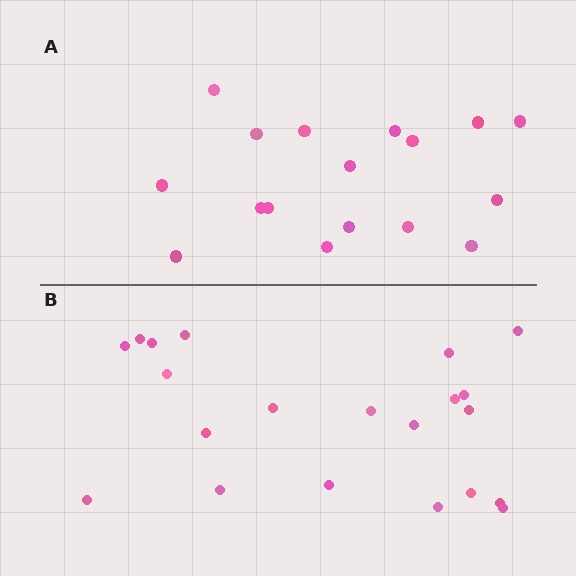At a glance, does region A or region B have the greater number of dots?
Region B (the bottom region) has more dots.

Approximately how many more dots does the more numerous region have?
Region B has about 4 more dots than region A.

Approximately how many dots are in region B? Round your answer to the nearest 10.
About 20 dots. (The exact count is 21, which rounds to 20.)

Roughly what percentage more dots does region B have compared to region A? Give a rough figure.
About 25% more.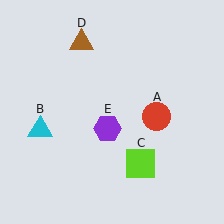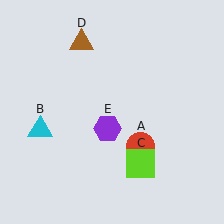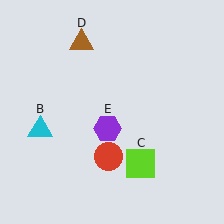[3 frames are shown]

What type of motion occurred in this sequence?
The red circle (object A) rotated clockwise around the center of the scene.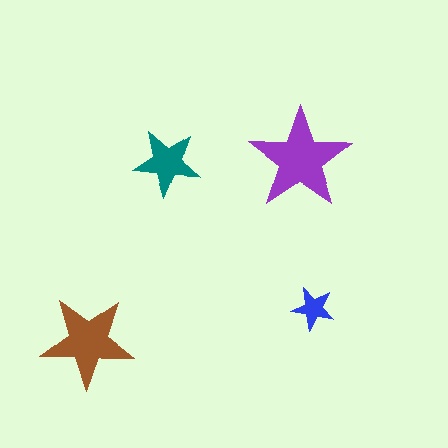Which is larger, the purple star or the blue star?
The purple one.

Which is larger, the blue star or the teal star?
The teal one.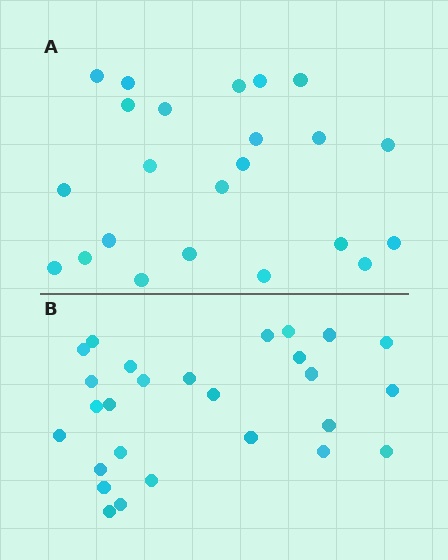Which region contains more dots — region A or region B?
Region B (the bottom region) has more dots.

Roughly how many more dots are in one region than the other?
Region B has about 4 more dots than region A.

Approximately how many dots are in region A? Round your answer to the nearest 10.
About 20 dots. (The exact count is 23, which rounds to 20.)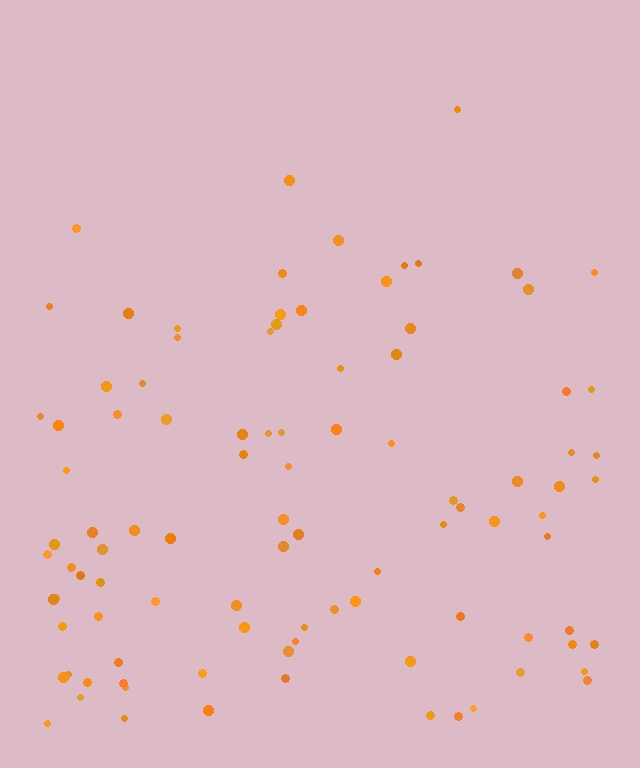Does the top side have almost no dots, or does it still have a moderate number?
Still a moderate number, just noticeably fewer than the bottom.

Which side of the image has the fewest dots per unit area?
The top.